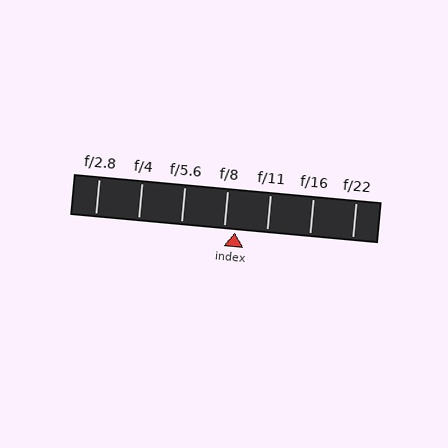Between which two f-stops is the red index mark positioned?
The index mark is between f/8 and f/11.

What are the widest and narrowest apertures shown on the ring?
The widest aperture shown is f/2.8 and the narrowest is f/22.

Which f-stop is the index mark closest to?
The index mark is closest to f/8.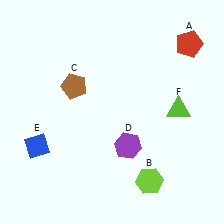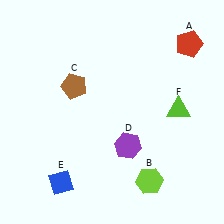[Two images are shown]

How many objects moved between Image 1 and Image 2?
1 object moved between the two images.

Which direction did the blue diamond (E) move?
The blue diamond (E) moved down.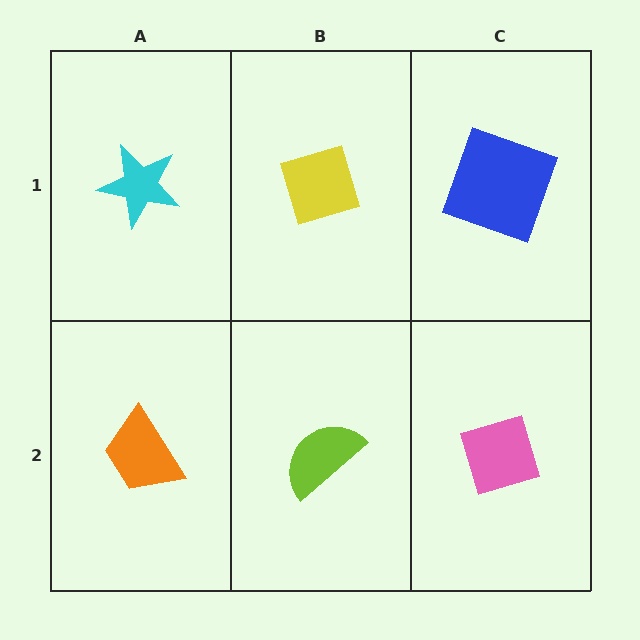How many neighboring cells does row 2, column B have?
3.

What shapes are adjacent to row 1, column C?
A pink diamond (row 2, column C), a yellow diamond (row 1, column B).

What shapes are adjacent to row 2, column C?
A blue square (row 1, column C), a lime semicircle (row 2, column B).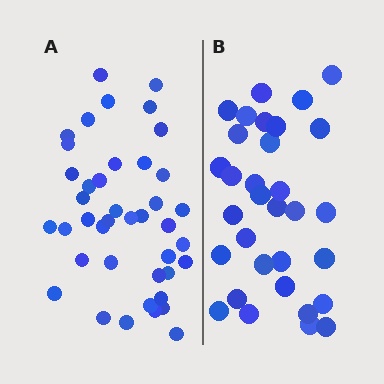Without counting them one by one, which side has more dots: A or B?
Region A (the left region) has more dots.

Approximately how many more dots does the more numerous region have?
Region A has roughly 8 or so more dots than region B.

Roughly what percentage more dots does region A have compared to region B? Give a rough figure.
About 30% more.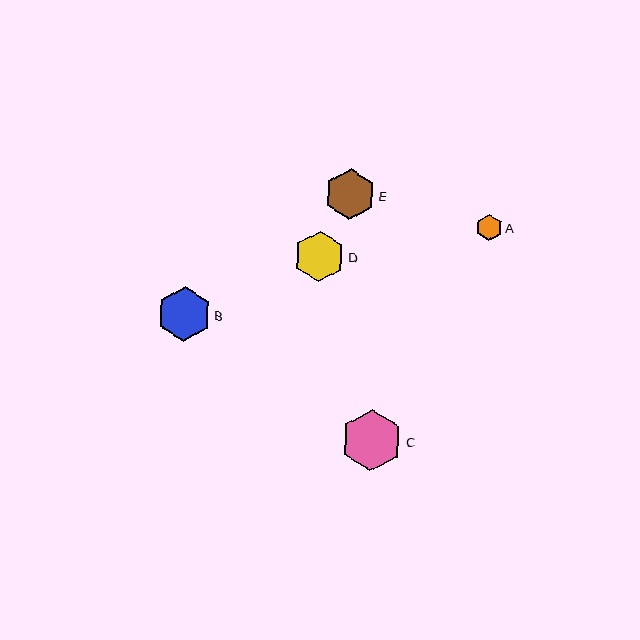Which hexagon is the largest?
Hexagon C is the largest with a size of approximately 61 pixels.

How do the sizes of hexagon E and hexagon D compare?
Hexagon E and hexagon D are approximately the same size.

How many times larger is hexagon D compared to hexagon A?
Hexagon D is approximately 1.9 times the size of hexagon A.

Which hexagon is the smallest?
Hexagon A is the smallest with a size of approximately 26 pixels.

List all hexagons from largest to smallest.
From largest to smallest: C, B, E, D, A.